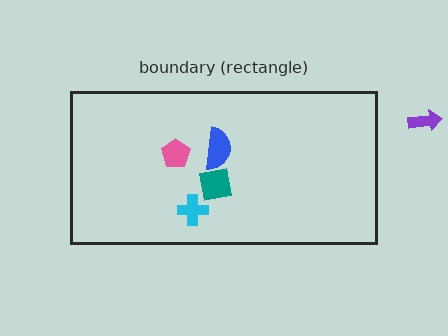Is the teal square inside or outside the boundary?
Inside.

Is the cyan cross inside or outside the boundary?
Inside.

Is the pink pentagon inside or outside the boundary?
Inside.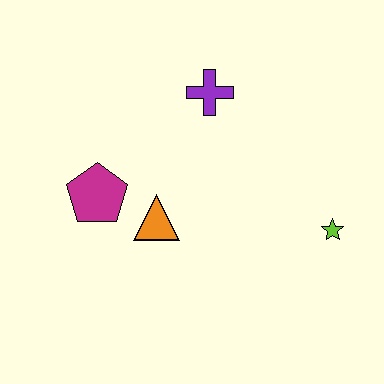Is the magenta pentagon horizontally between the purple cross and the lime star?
No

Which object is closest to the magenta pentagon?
The orange triangle is closest to the magenta pentagon.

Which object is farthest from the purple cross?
The lime star is farthest from the purple cross.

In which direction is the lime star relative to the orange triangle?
The lime star is to the right of the orange triangle.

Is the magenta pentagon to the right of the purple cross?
No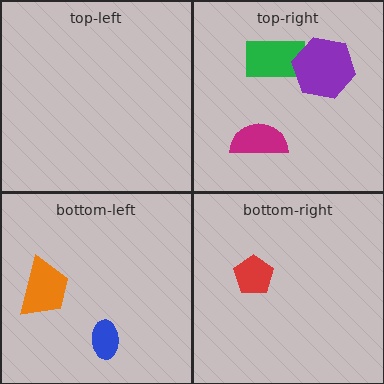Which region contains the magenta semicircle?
The top-right region.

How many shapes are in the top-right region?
3.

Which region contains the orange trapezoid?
The bottom-left region.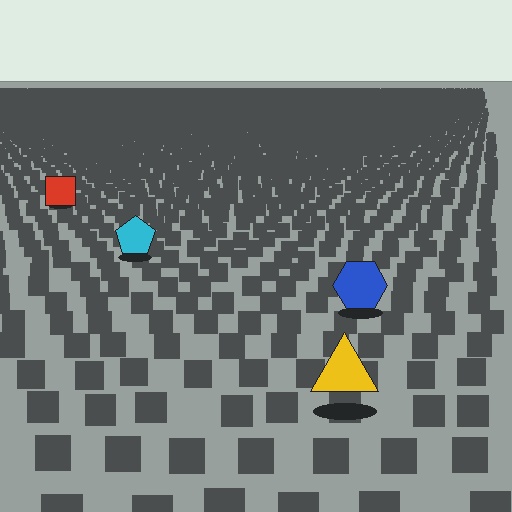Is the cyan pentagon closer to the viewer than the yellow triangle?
No. The yellow triangle is closer — you can tell from the texture gradient: the ground texture is coarser near it.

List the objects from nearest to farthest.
From nearest to farthest: the yellow triangle, the blue hexagon, the cyan pentagon, the red square.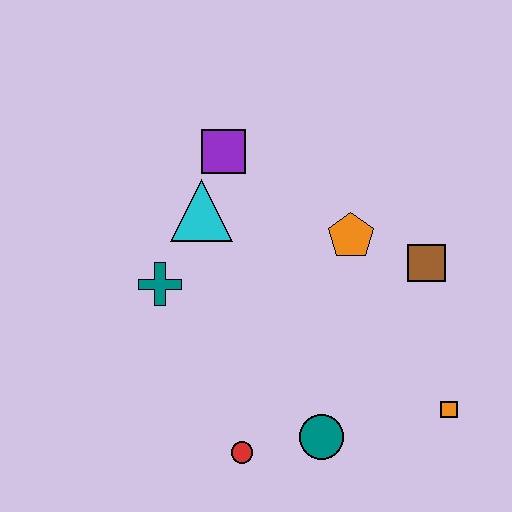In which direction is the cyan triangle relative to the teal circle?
The cyan triangle is above the teal circle.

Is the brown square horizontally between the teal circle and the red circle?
No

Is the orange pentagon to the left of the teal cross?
No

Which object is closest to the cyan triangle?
The purple square is closest to the cyan triangle.